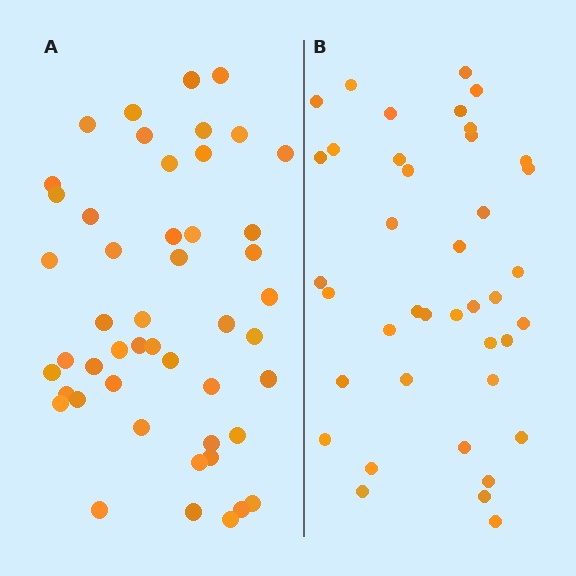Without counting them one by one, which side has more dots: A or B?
Region A (the left region) has more dots.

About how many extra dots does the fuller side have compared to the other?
Region A has roughly 8 or so more dots than region B.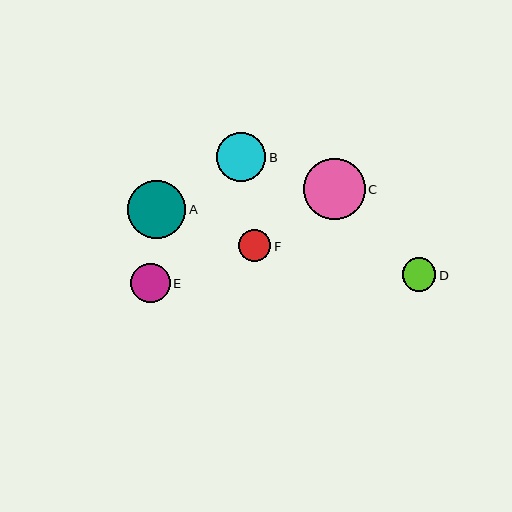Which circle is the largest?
Circle C is the largest with a size of approximately 61 pixels.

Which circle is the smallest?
Circle F is the smallest with a size of approximately 32 pixels.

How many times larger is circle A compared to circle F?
Circle A is approximately 1.8 times the size of circle F.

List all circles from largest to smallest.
From largest to smallest: C, A, B, E, D, F.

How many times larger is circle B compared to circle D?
Circle B is approximately 1.5 times the size of circle D.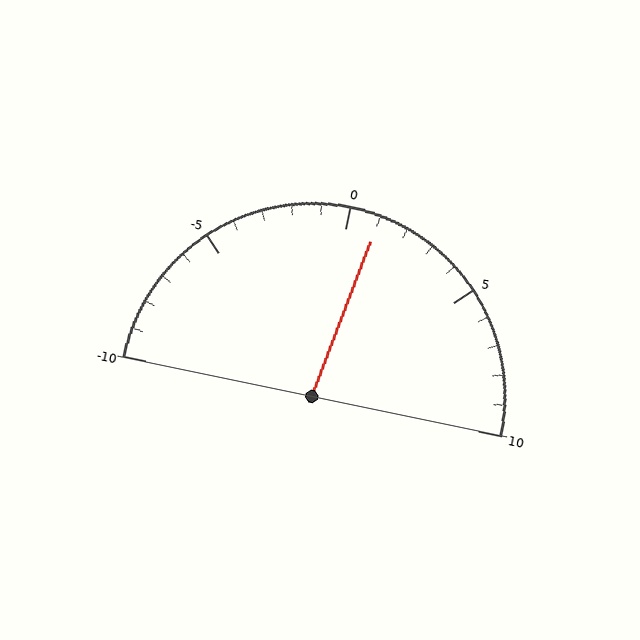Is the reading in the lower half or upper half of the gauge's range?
The reading is in the upper half of the range (-10 to 10).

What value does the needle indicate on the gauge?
The needle indicates approximately 1.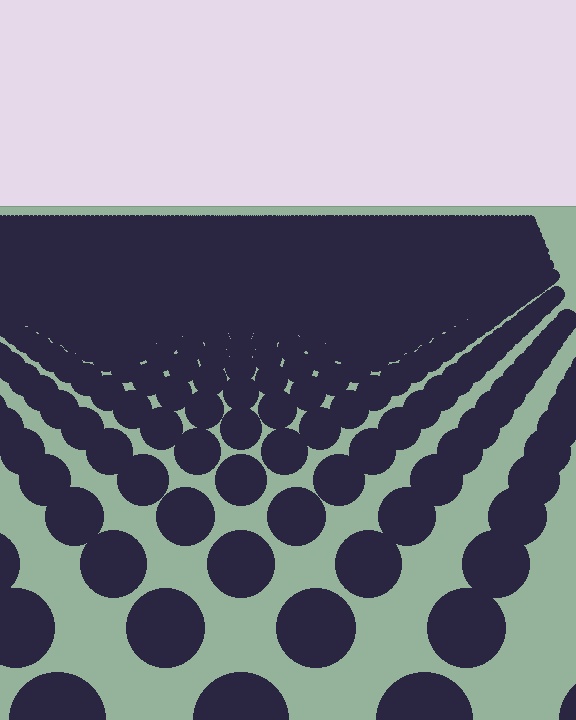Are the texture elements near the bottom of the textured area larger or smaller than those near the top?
Larger. Near the bottom, elements are closer to the viewer and appear at a bigger on-screen size.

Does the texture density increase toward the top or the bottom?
Density increases toward the top.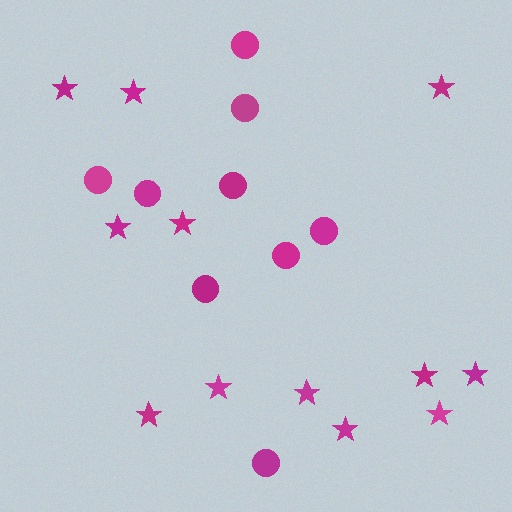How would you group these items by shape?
There are 2 groups: one group of circles (9) and one group of stars (12).